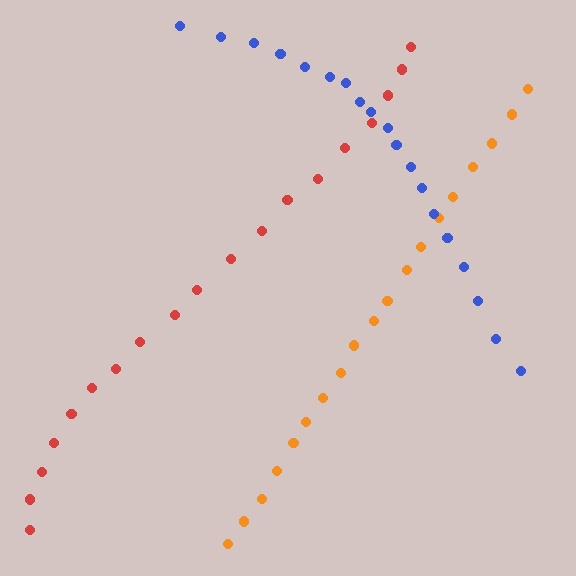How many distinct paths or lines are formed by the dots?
There are 3 distinct paths.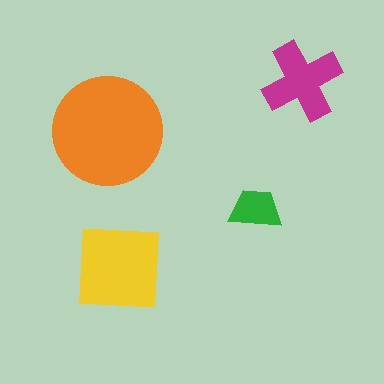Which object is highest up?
The magenta cross is topmost.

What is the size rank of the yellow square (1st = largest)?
2nd.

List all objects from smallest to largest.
The green trapezoid, the magenta cross, the yellow square, the orange circle.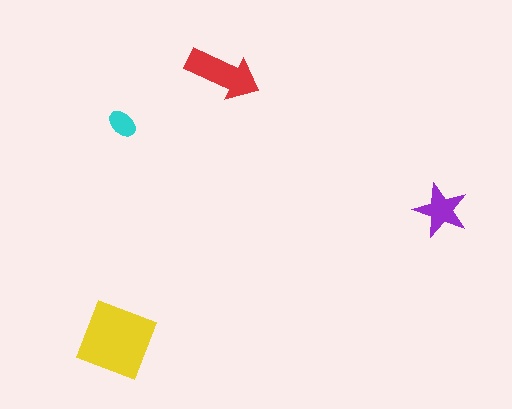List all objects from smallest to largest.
The cyan ellipse, the purple star, the red arrow, the yellow square.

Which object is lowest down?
The yellow square is bottommost.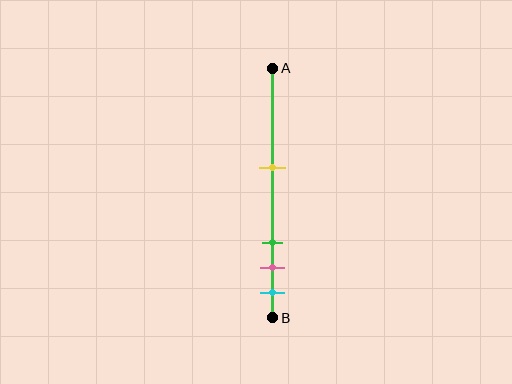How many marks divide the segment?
There are 4 marks dividing the segment.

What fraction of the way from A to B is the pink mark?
The pink mark is approximately 80% (0.8) of the way from A to B.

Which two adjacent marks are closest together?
The pink and cyan marks are the closest adjacent pair.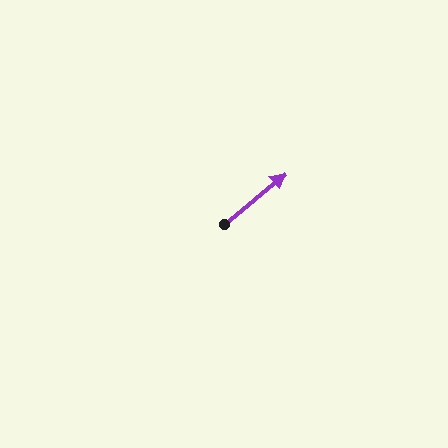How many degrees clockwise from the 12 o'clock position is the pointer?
Approximately 50 degrees.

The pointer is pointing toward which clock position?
Roughly 2 o'clock.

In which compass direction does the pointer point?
Northeast.